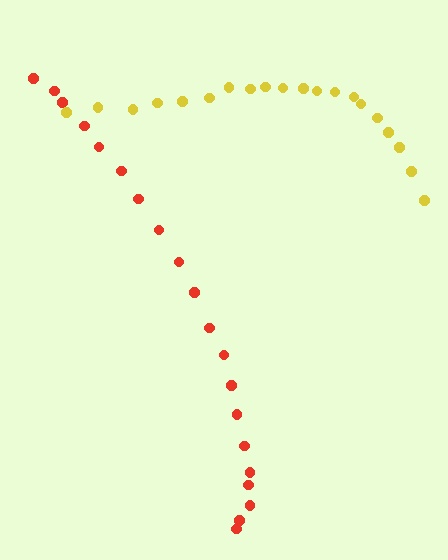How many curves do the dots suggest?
There are 2 distinct paths.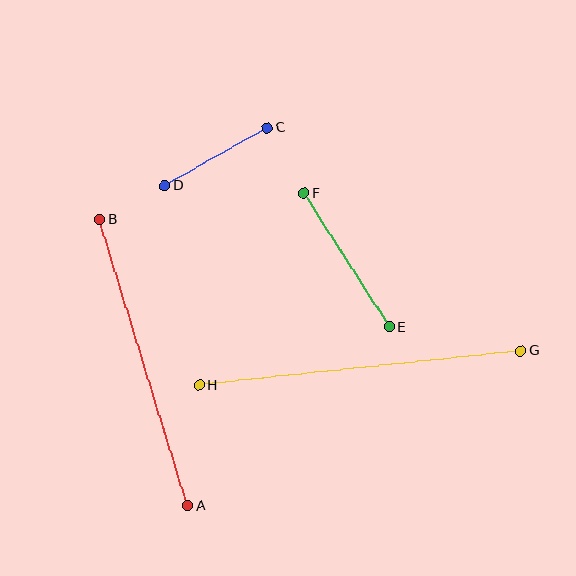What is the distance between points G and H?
The distance is approximately 324 pixels.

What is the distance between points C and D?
The distance is approximately 118 pixels.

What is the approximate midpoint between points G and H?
The midpoint is at approximately (360, 368) pixels.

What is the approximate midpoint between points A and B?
The midpoint is at approximately (144, 363) pixels.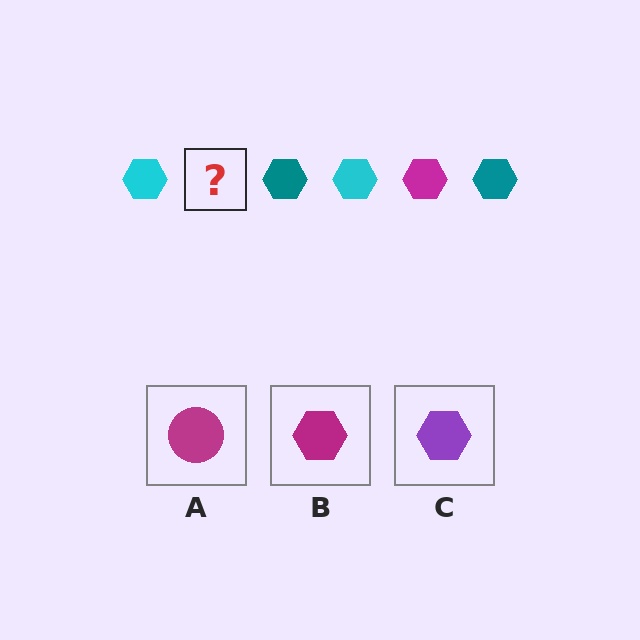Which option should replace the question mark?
Option B.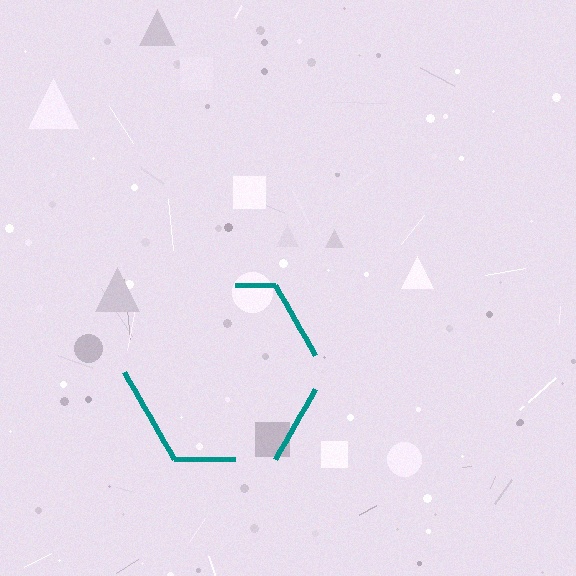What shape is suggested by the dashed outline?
The dashed outline suggests a hexagon.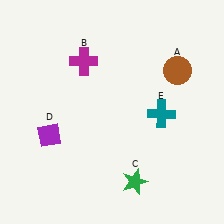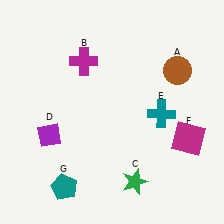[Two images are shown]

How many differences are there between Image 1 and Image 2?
There are 2 differences between the two images.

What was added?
A magenta square (F), a teal pentagon (G) were added in Image 2.